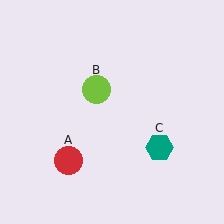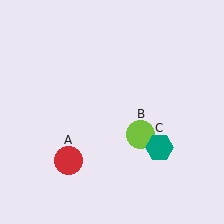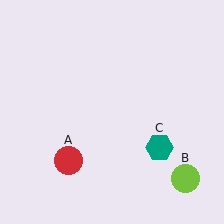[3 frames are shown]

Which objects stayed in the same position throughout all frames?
Red circle (object A) and teal hexagon (object C) remained stationary.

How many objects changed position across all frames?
1 object changed position: lime circle (object B).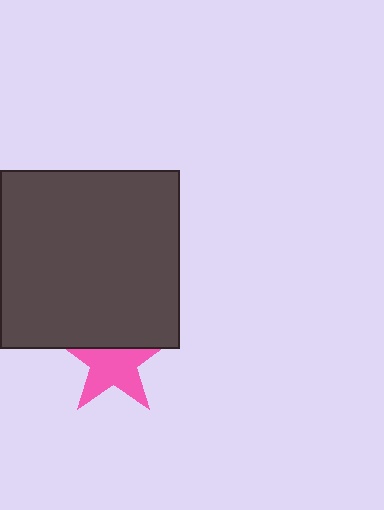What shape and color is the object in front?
The object in front is a dark gray square.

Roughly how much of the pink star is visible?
Most of it is visible (roughly 66%).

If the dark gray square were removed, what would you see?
You would see the complete pink star.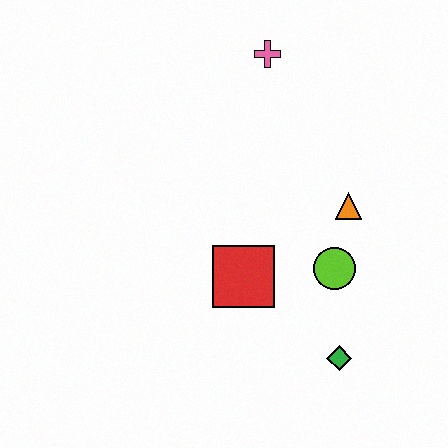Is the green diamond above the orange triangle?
No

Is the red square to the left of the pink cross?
Yes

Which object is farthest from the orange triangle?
The pink cross is farthest from the orange triangle.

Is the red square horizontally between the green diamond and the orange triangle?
No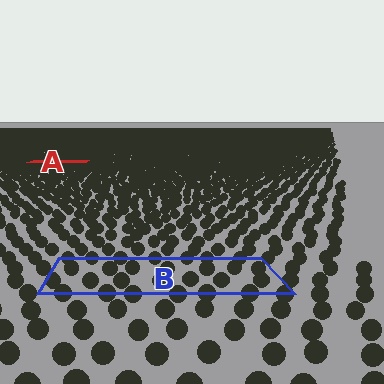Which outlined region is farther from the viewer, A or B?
Region A is farther from the viewer — the texture elements inside it appear smaller and more densely packed.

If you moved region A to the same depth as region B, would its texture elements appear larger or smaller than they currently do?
They would appear larger. At a closer depth, the same texture elements are projected at a bigger on-screen size.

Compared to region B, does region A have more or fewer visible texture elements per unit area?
Region A has more texture elements per unit area — they are packed more densely because it is farther away.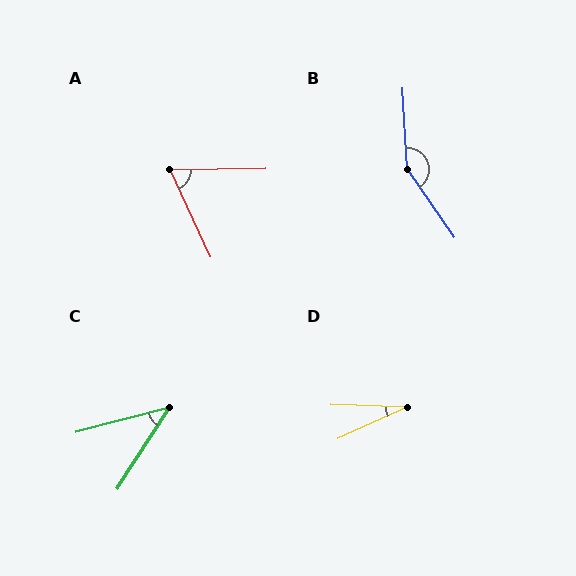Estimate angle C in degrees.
Approximately 43 degrees.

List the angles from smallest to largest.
D (27°), C (43°), A (66°), B (149°).